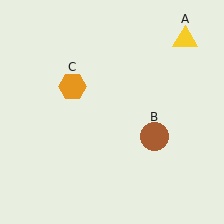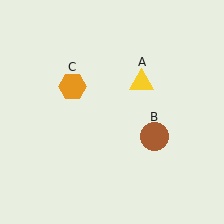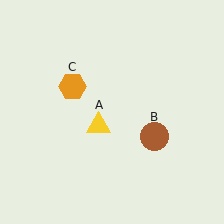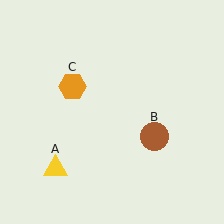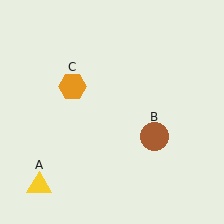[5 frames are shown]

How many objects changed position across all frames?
1 object changed position: yellow triangle (object A).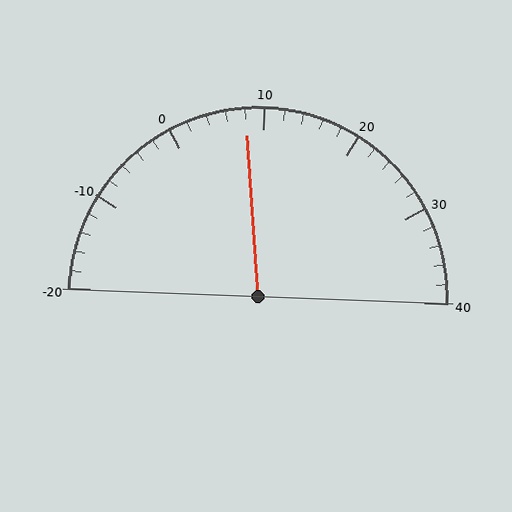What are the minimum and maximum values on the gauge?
The gauge ranges from -20 to 40.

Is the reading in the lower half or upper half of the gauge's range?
The reading is in the lower half of the range (-20 to 40).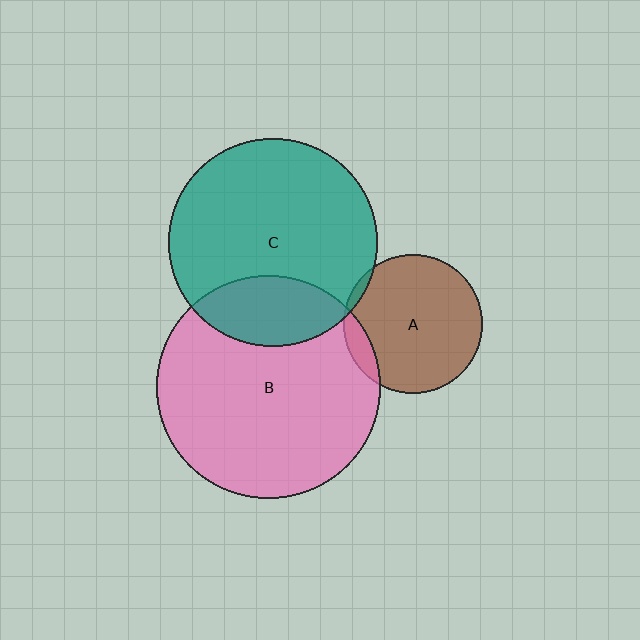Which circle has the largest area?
Circle B (pink).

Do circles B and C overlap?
Yes.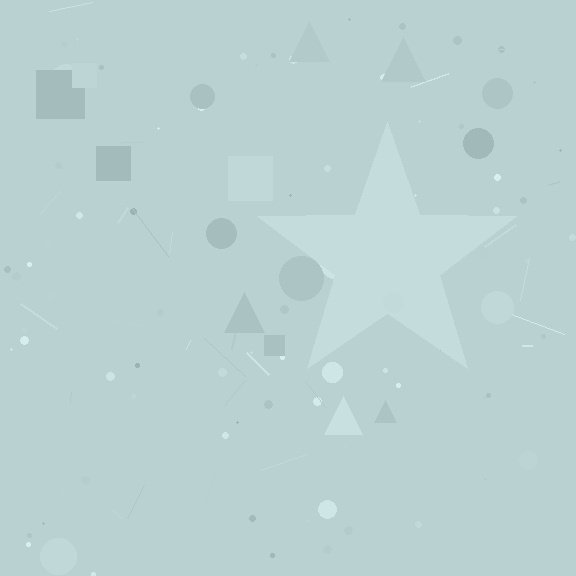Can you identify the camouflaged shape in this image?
The camouflaged shape is a star.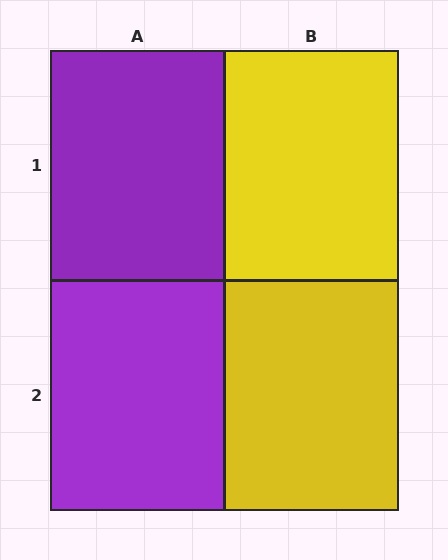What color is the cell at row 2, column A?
Purple.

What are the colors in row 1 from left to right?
Purple, yellow.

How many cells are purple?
2 cells are purple.